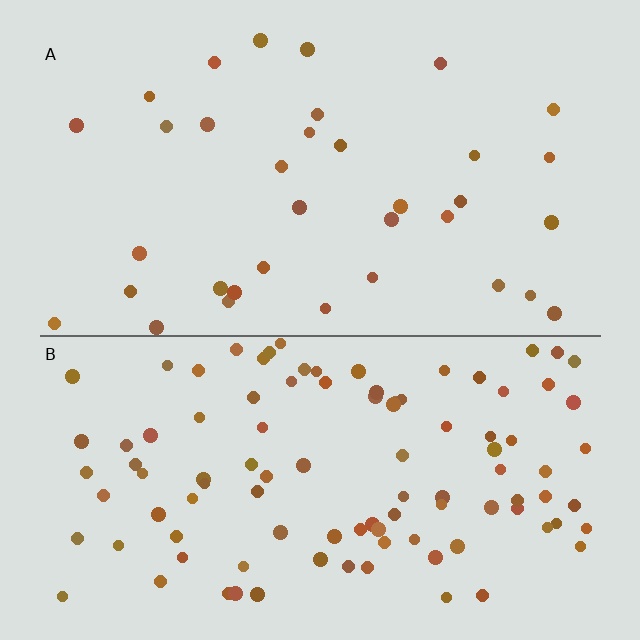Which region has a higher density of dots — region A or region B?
B (the bottom).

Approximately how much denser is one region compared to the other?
Approximately 2.9× — region B over region A.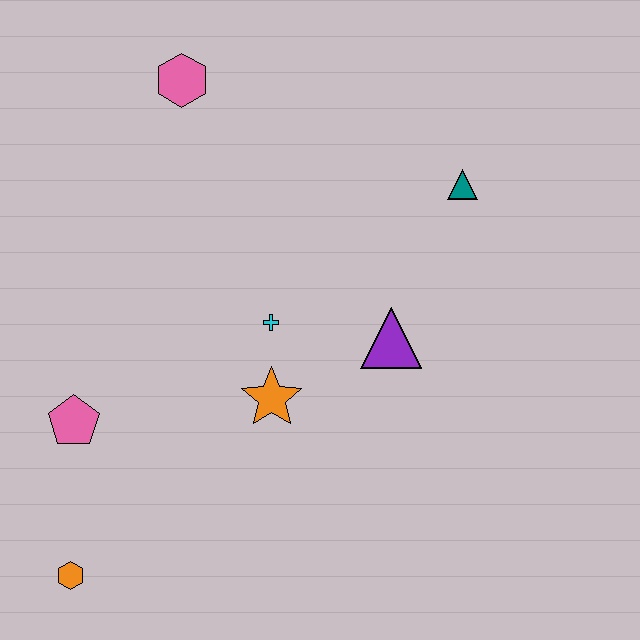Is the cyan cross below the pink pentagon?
No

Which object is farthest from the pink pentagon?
The teal triangle is farthest from the pink pentagon.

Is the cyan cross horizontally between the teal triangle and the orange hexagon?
Yes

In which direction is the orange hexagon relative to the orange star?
The orange hexagon is to the left of the orange star.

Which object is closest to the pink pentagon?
The orange hexagon is closest to the pink pentagon.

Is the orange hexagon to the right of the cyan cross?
No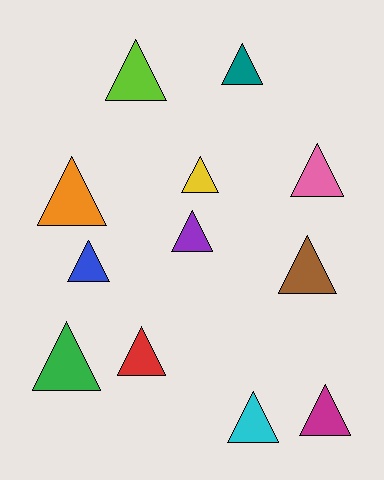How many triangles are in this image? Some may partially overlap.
There are 12 triangles.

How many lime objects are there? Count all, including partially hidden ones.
There is 1 lime object.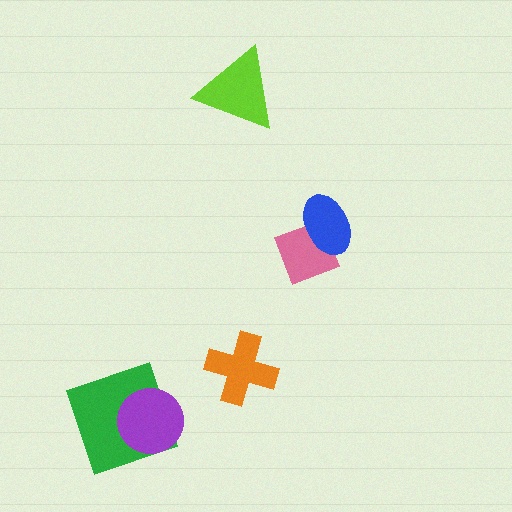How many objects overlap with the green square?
1 object overlaps with the green square.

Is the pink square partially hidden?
Yes, it is partially covered by another shape.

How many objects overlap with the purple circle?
1 object overlaps with the purple circle.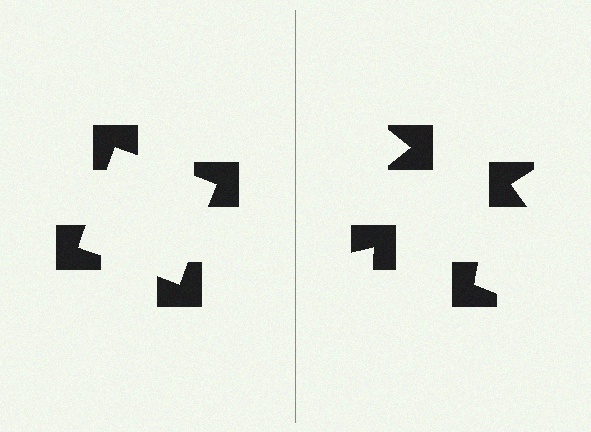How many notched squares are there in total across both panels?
8 — 4 on each side.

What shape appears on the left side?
An illusory square.